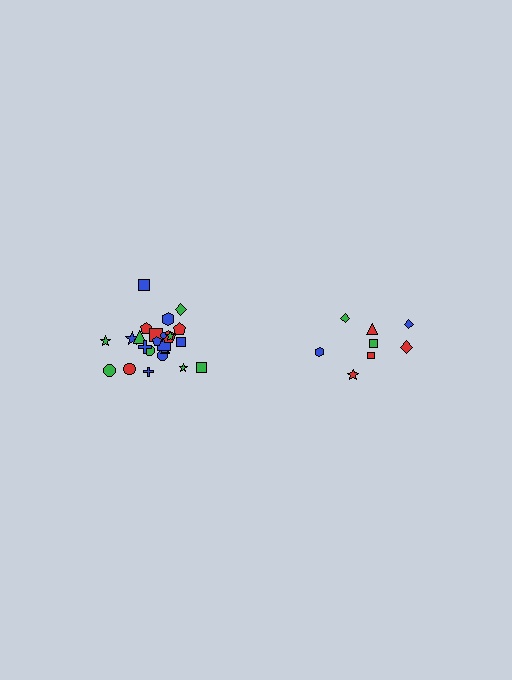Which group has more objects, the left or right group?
The left group.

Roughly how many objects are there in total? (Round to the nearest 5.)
Roughly 35 objects in total.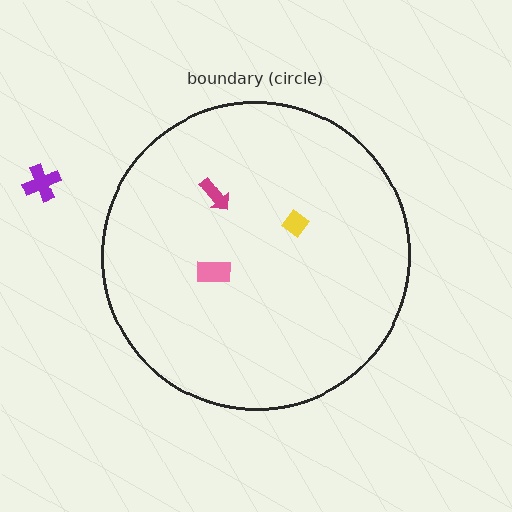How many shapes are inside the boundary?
3 inside, 1 outside.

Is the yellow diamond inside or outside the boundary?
Inside.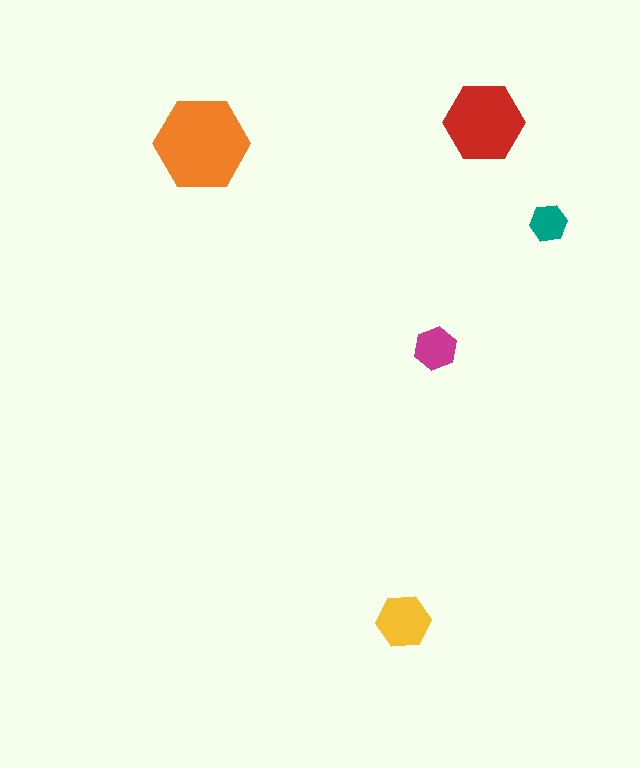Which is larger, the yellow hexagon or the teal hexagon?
The yellow one.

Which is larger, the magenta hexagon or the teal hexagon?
The magenta one.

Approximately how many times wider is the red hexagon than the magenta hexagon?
About 2 times wider.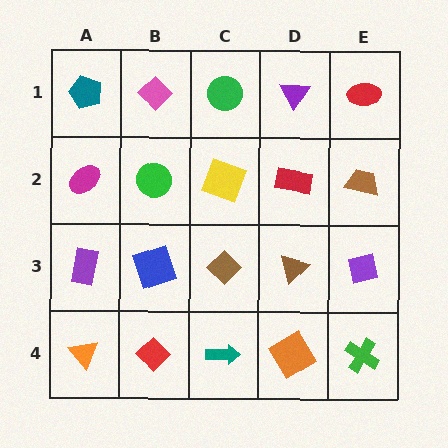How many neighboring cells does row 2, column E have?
3.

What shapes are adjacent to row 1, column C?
A yellow square (row 2, column C), a pink diamond (row 1, column B), a purple triangle (row 1, column D).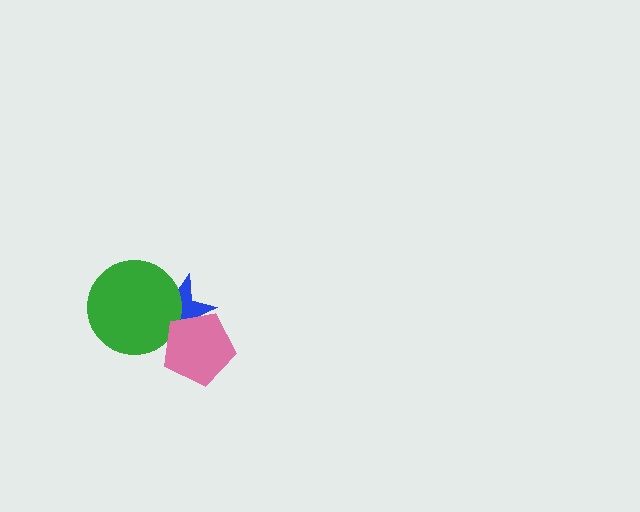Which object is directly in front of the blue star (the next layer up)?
The green circle is directly in front of the blue star.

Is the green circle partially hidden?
Yes, it is partially covered by another shape.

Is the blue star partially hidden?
Yes, it is partially covered by another shape.